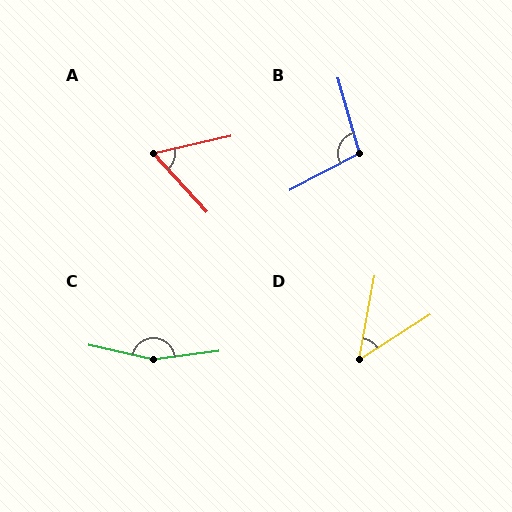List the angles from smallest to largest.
D (47°), A (61°), B (101°), C (160°).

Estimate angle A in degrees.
Approximately 61 degrees.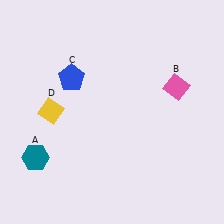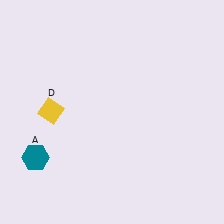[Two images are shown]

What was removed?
The blue pentagon (C), the pink diamond (B) were removed in Image 2.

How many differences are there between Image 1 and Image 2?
There are 2 differences between the two images.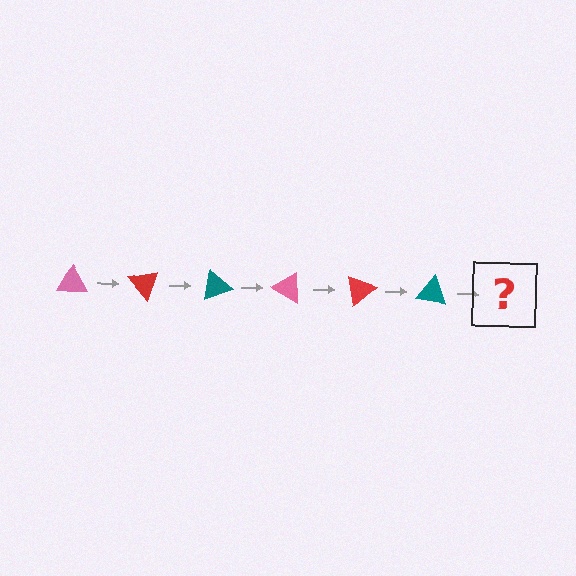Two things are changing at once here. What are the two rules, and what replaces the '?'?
The two rules are that it rotates 50 degrees each step and the color cycles through pink, red, and teal. The '?' should be a pink triangle, rotated 300 degrees from the start.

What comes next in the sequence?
The next element should be a pink triangle, rotated 300 degrees from the start.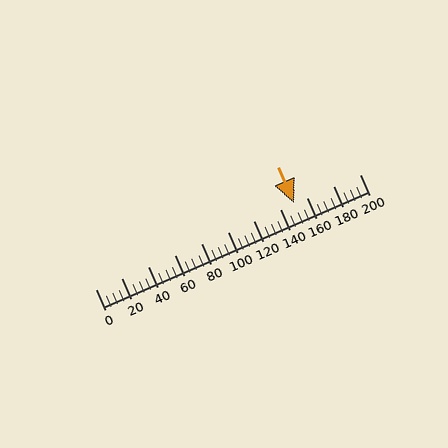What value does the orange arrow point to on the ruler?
The orange arrow points to approximately 150.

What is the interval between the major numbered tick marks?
The major tick marks are spaced 20 units apart.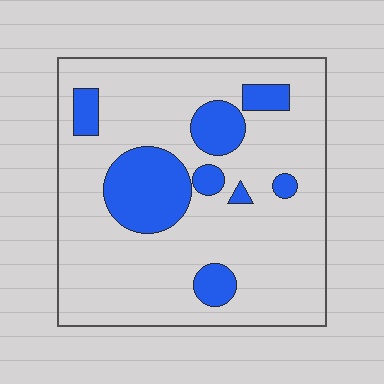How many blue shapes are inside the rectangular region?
8.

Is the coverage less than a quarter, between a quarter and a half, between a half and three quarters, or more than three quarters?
Less than a quarter.